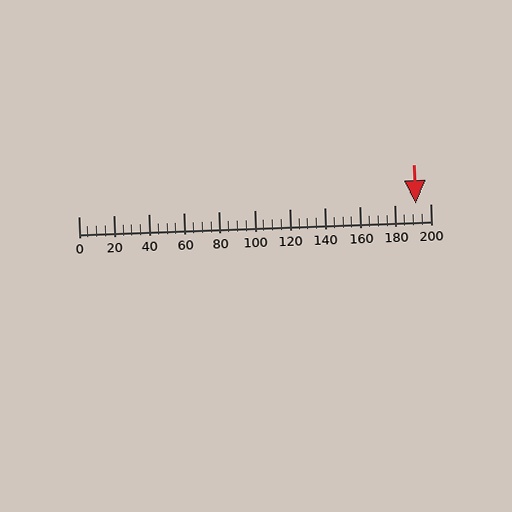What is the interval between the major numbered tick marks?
The major tick marks are spaced 20 units apart.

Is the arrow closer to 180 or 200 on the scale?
The arrow is closer to 200.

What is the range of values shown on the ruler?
The ruler shows values from 0 to 200.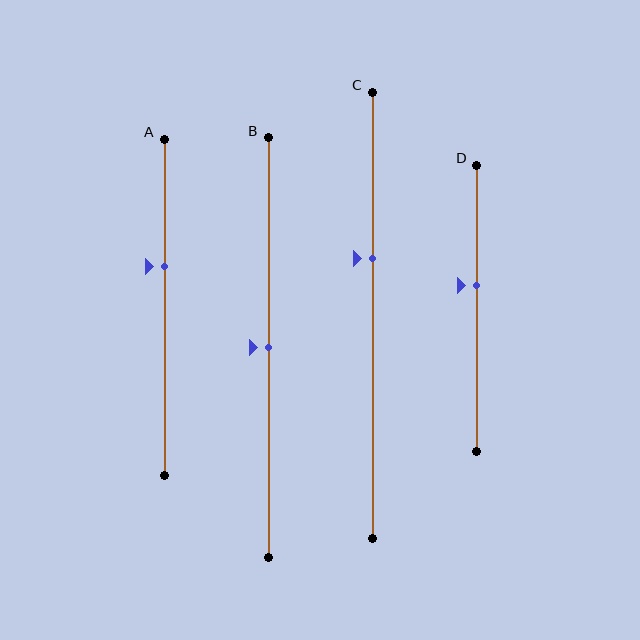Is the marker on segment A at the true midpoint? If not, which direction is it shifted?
No, the marker on segment A is shifted upward by about 12% of the segment length.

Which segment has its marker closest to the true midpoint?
Segment B has its marker closest to the true midpoint.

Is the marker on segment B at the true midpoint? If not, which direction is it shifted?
Yes, the marker on segment B is at the true midpoint.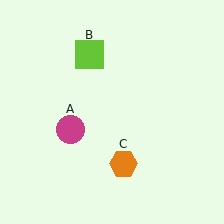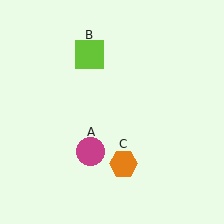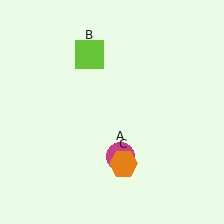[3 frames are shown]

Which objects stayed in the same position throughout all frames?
Lime square (object B) and orange hexagon (object C) remained stationary.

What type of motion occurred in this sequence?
The magenta circle (object A) rotated counterclockwise around the center of the scene.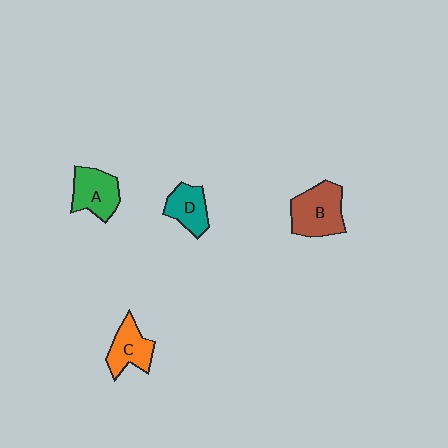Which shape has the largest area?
Shape B (brown).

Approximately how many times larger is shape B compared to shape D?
Approximately 1.5 times.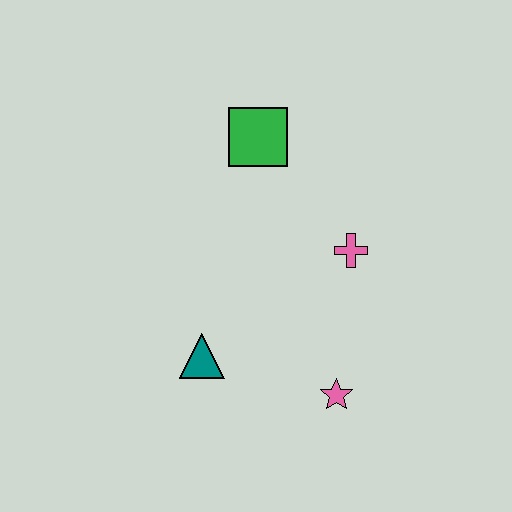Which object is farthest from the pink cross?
The teal triangle is farthest from the pink cross.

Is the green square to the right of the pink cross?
No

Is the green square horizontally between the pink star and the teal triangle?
Yes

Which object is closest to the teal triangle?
The pink star is closest to the teal triangle.